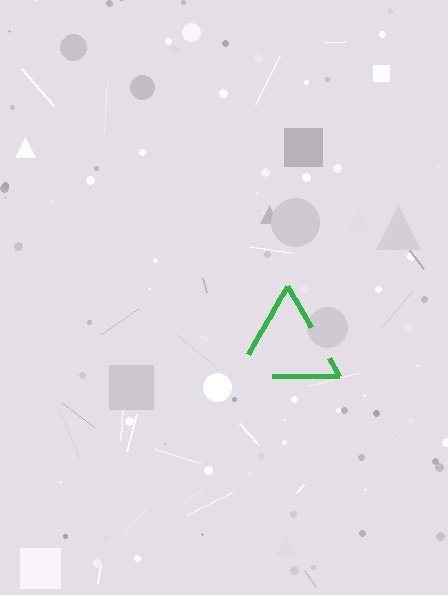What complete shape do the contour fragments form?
The contour fragments form a triangle.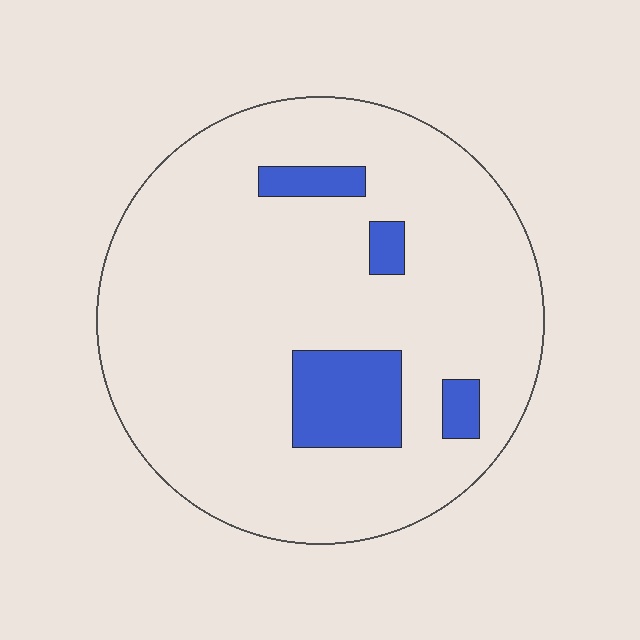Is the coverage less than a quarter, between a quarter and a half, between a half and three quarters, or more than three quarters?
Less than a quarter.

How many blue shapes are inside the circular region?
4.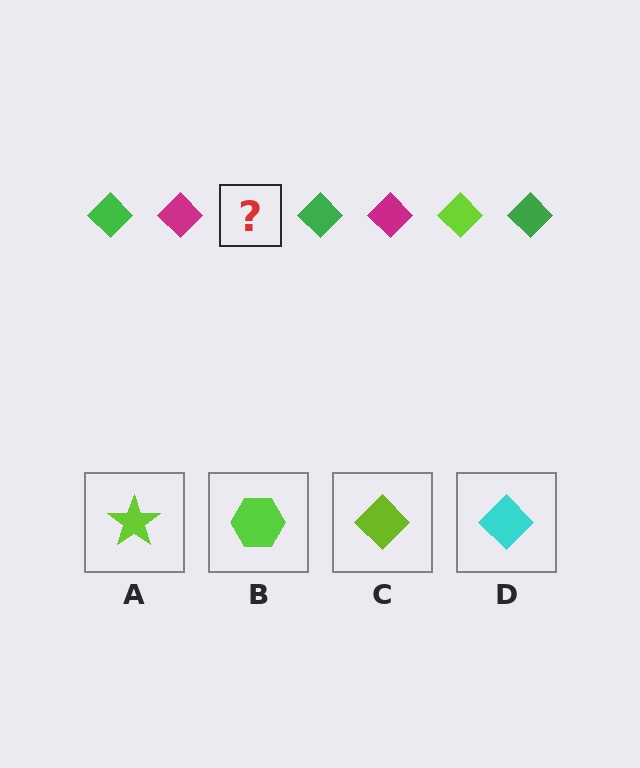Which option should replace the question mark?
Option C.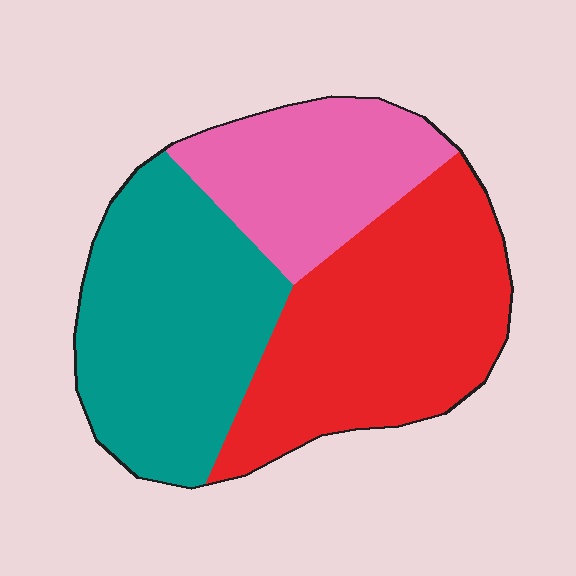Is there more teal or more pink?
Teal.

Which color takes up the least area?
Pink, at roughly 25%.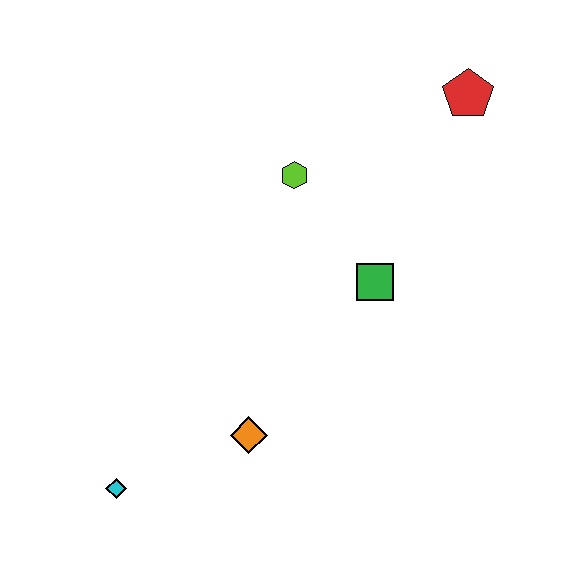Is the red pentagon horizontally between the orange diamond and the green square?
No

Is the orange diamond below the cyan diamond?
No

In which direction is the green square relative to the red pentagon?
The green square is below the red pentagon.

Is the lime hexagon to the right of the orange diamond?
Yes